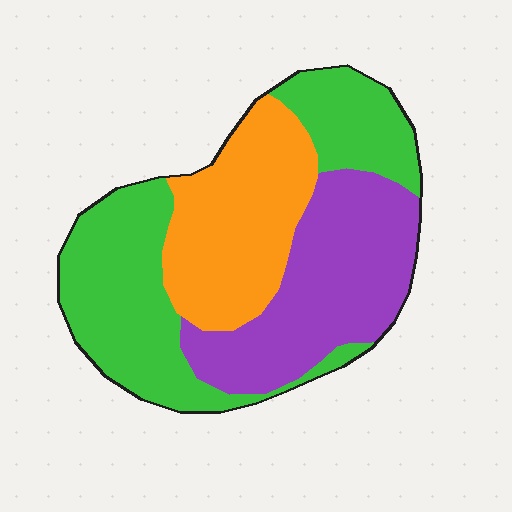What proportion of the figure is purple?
Purple takes up about one third (1/3) of the figure.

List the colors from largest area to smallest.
From largest to smallest: green, purple, orange.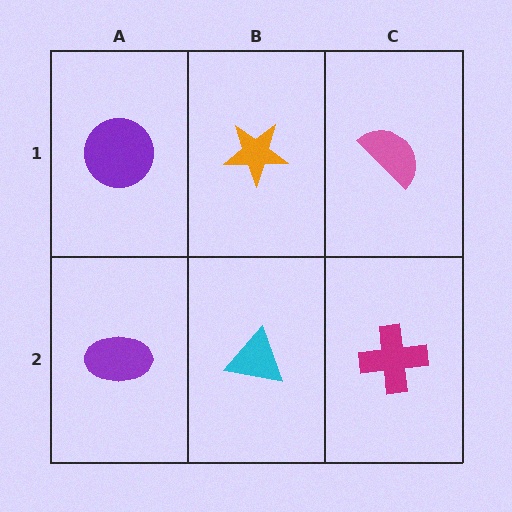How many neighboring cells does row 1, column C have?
2.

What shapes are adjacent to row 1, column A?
A purple ellipse (row 2, column A), an orange star (row 1, column B).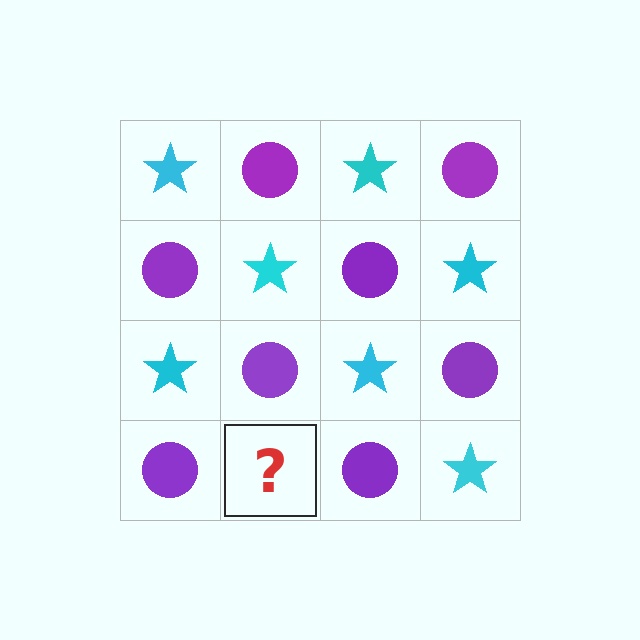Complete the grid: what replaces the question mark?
The question mark should be replaced with a cyan star.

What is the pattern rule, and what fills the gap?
The rule is that it alternates cyan star and purple circle in a checkerboard pattern. The gap should be filled with a cyan star.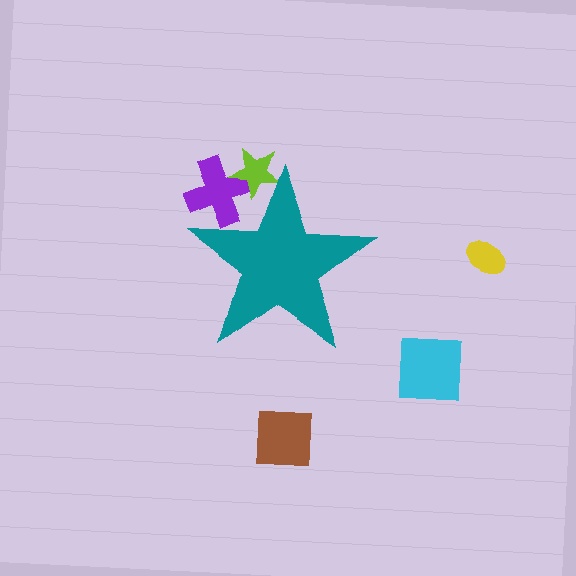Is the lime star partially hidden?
Yes, the lime star is partially hidden behind the teal star.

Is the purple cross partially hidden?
Yes, the purple cross is partially hidden behind the teal star.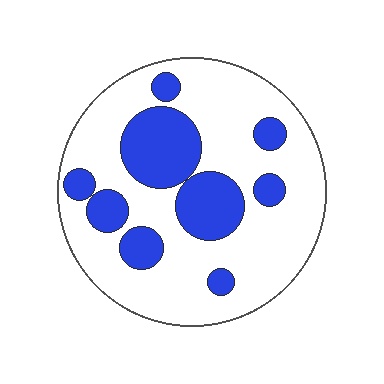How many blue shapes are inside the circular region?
9.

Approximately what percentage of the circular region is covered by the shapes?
Approximately 30%.